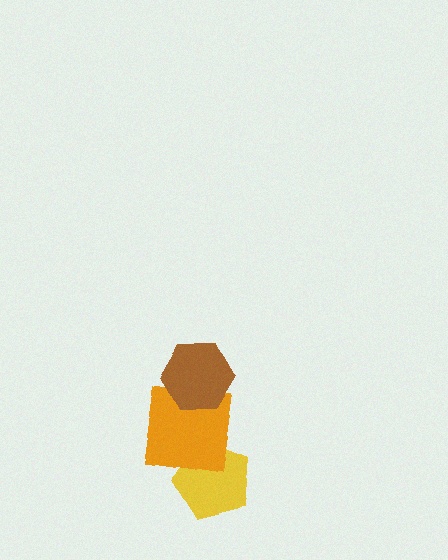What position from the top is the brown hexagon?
The brown hexagon is 1st from the top.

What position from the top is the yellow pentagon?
The yellow pentagon is 3rd from the top.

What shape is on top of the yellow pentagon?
The orange square is on top of the yellow pentagon.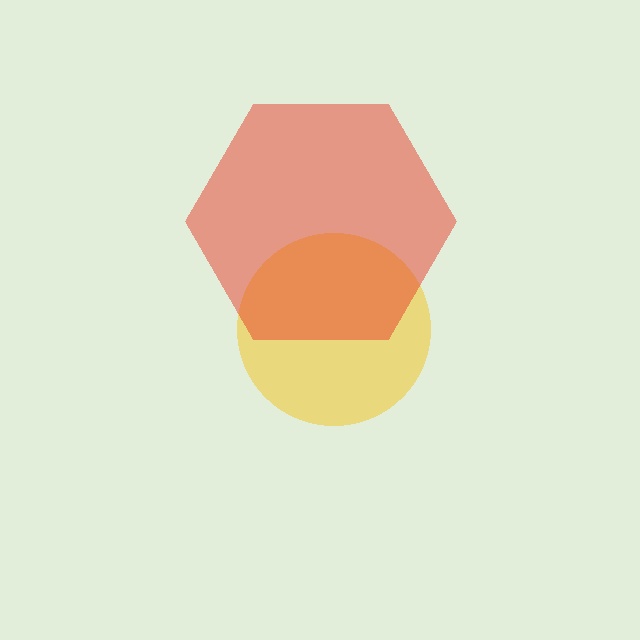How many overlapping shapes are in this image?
There are 2 overlapping shapes in the image.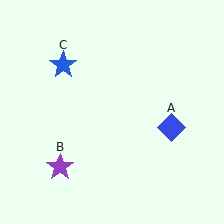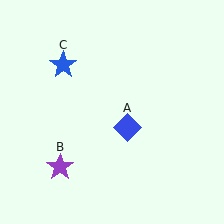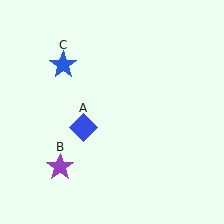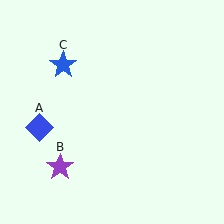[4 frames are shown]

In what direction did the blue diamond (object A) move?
The blue diamond (object A) moved left.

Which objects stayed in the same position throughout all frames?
Purple star (object B) and blue star (object C) remained stationary.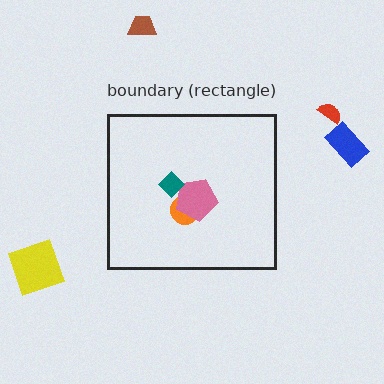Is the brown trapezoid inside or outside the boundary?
Outside.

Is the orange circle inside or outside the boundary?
Inside.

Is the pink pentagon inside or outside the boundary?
Inside.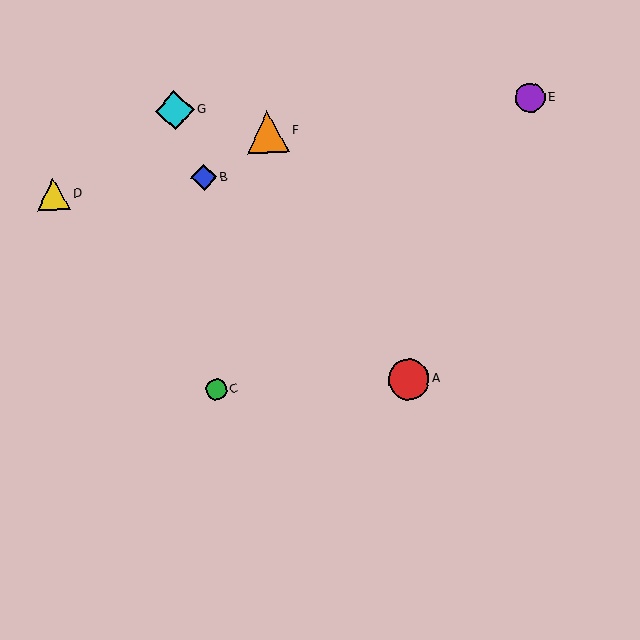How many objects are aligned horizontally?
2 objects (A, C) are aligned horizontally.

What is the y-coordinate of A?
Object A is at y≈379.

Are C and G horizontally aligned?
No, C is at y≈389 and G is at y≈111.